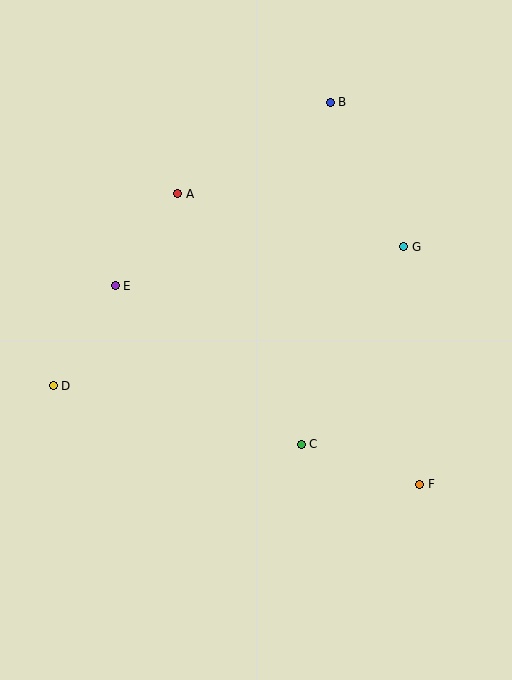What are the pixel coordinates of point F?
Point F is at (420, 484).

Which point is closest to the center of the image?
Point C at (301, 444) is closest to the center.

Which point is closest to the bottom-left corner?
Point D is closest to the bottom-left corner.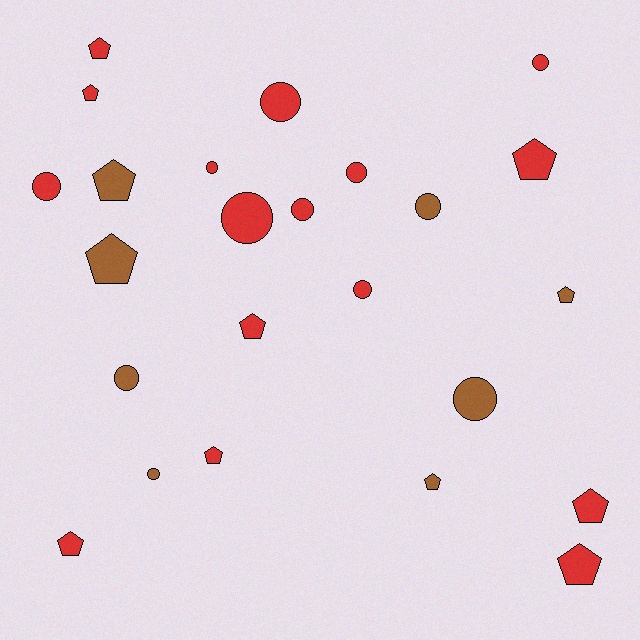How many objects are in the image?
There are 24 objects.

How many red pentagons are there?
There are 8 red pentagons.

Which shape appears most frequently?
Pentagon, with 12 objects.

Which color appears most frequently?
Red, with 16 objects.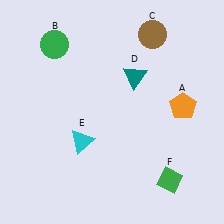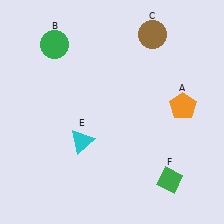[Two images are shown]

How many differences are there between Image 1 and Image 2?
There is 1 difference between the two images.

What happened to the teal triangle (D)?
The teal triangle (D) was removed in Image 2. It was in the top-right area of Image 1.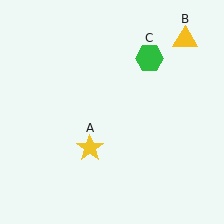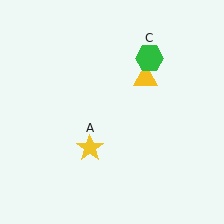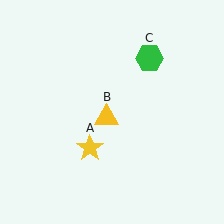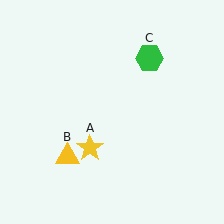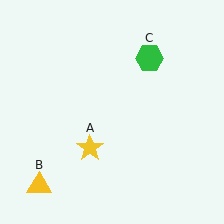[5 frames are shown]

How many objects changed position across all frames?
1 object changed position: yellow triangle (object B).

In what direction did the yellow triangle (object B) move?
The yellow triangle (object B) moved down and to the left.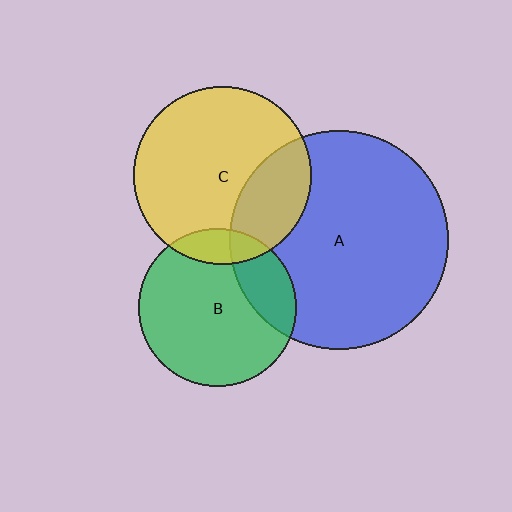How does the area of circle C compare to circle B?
Approximately 1.3 times.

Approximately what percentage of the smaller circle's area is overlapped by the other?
Approximately 25%.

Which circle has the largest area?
Circle A (blue).